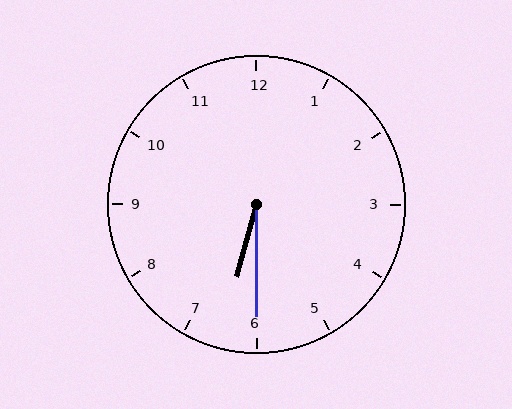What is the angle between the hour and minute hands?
Approximately 15 degrees.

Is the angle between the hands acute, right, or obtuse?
It is acute.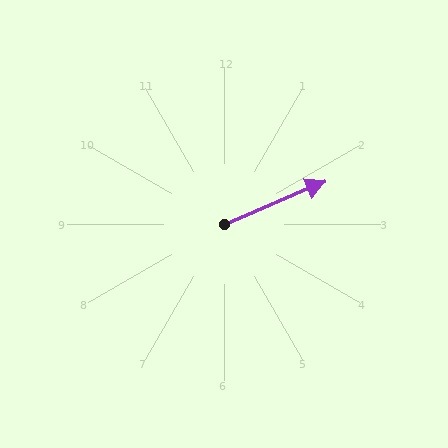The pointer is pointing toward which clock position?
Roughly 2 o'clock.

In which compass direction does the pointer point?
Northeast.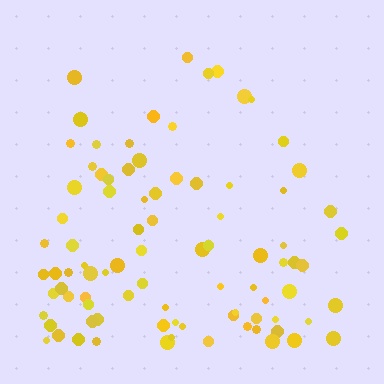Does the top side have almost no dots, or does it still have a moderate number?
Still a moderate number, just noticeably fewer than the bottom.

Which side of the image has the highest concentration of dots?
The bottom.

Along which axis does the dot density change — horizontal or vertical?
Vertical.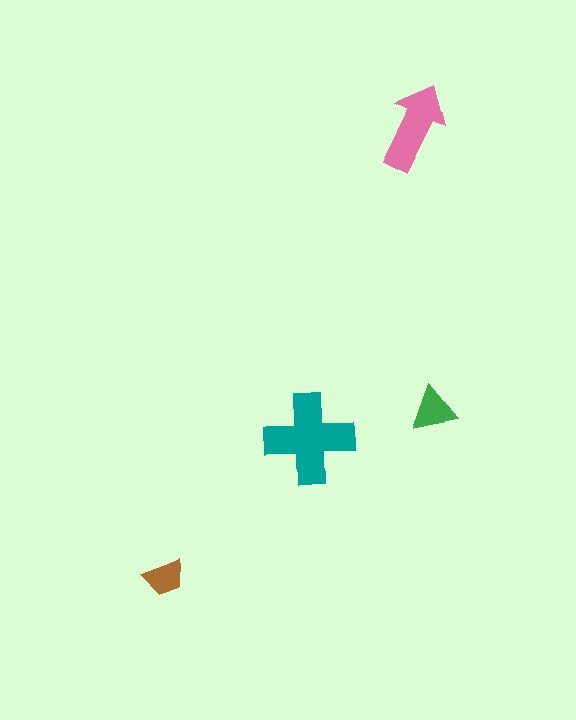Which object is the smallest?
The brown trapezoid.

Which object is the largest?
The teal cross.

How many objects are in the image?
There are 4 objects in the image.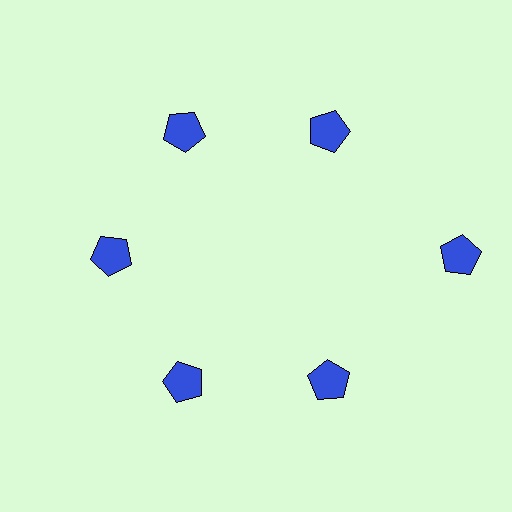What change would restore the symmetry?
The symmetry would be restored by moving it inward, back onto the ring so that all 6 pentagons sit at equal angles and equal distance from the center.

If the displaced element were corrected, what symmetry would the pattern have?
It would have 6-fold rotational symmetry — the pattern would map onto itself every 60 degrees.